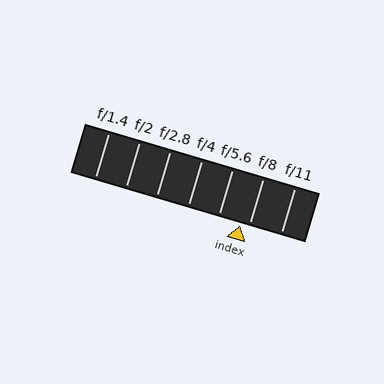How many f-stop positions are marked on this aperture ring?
There are 7 f-stop positions marked.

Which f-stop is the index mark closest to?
The index mark is closest to f/8.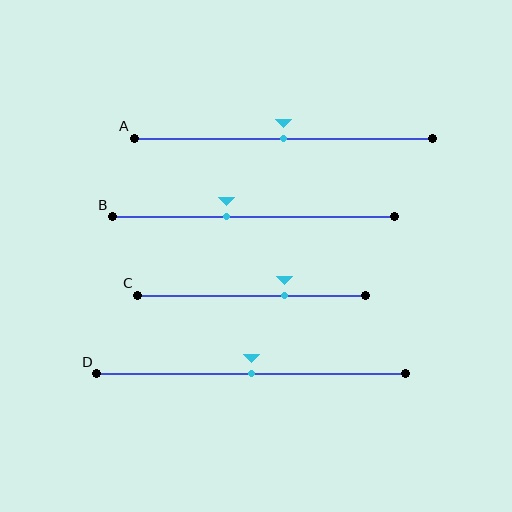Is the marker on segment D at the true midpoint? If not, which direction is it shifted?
Yes, the marker on segment D is at the true midpoint.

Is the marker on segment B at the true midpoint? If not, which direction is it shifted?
No, the marker on segment B is shifted to the left by about 9% of the segment length.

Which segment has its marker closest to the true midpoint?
Segment A has its marker closest to the true midpoint.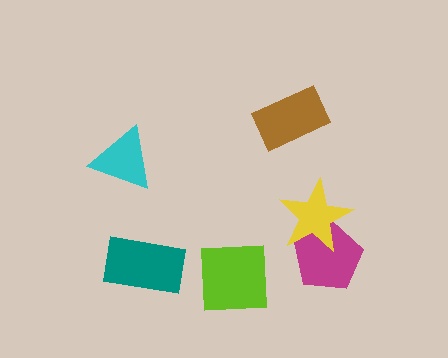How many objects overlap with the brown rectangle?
0 objects overlap with the brown rectangle.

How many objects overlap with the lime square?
0 objects overlap with the lime square.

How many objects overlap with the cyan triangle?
0 objects overlap with the cyan triangle.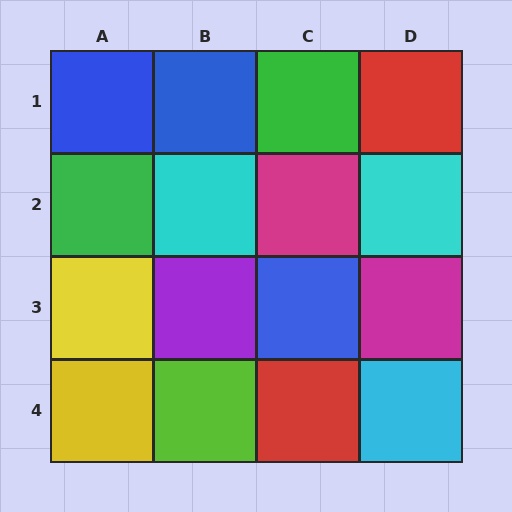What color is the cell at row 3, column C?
Blue.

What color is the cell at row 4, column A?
Yellow.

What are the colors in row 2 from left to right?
Green, cyan, magenta, cyan.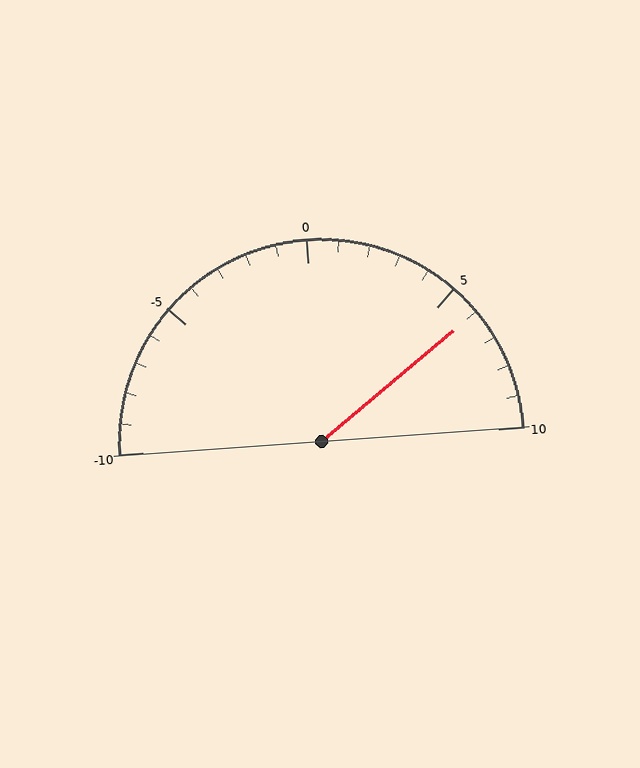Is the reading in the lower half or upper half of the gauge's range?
The reading is in the upper half of the range (-10 to 10).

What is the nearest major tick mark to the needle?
The nearest major tick mark is 5.